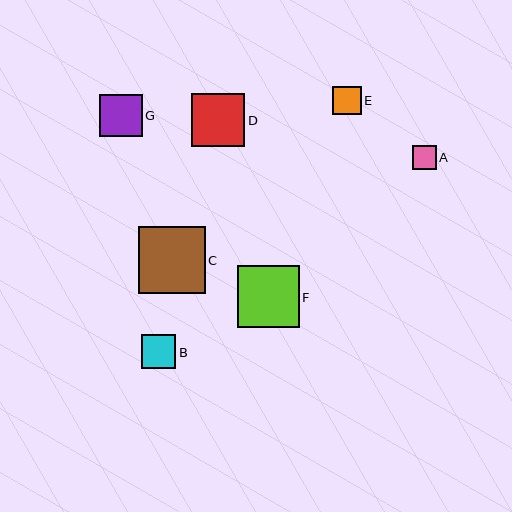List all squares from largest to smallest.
From largest to smallest: C, F, D, G, B, E, A.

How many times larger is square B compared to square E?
Square B is approximately 1.2 times the size of square E.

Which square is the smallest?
Square A is the smallest with a size of approximately 24 pixels.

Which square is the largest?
Square C is the largest with a size of approximately 67 pixels.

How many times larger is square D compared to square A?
Square D is approximately 2.2 times the size of square A.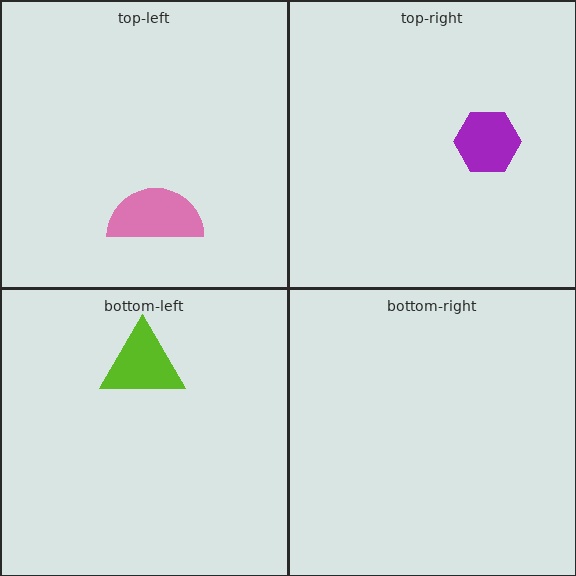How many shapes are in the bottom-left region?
1.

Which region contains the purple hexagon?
The top-right region.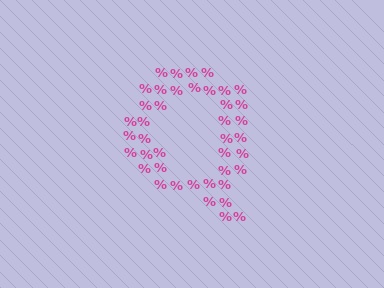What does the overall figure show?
The overall figure shows the letter Q.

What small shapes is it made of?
It is made of small percent signs.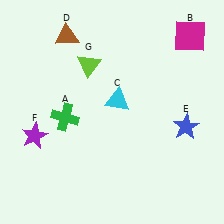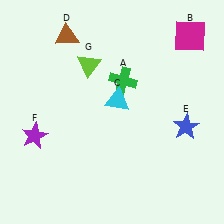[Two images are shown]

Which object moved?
The green cross (A) moved right.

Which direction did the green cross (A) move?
The green cross (A) moved right.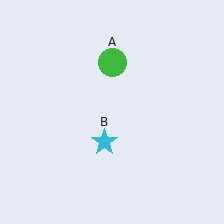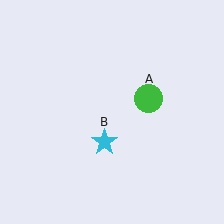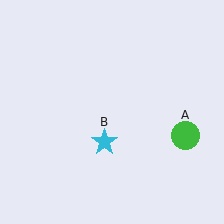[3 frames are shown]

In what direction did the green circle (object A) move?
The green circle (object A) moved down and to the right.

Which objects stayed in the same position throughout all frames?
Cyan star (object B) remained stationary.